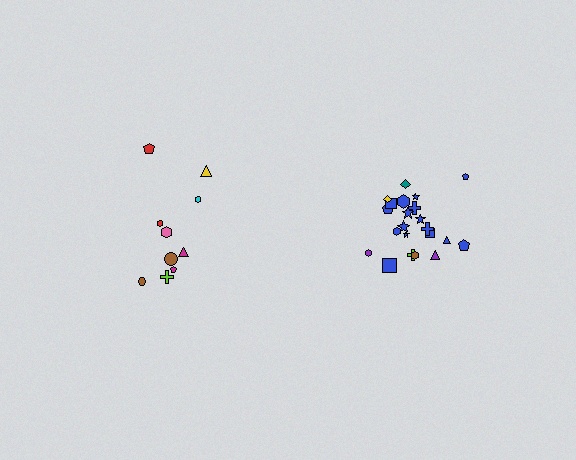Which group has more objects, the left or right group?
The right group.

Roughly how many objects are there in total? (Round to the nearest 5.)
Roughly 30 objects in total.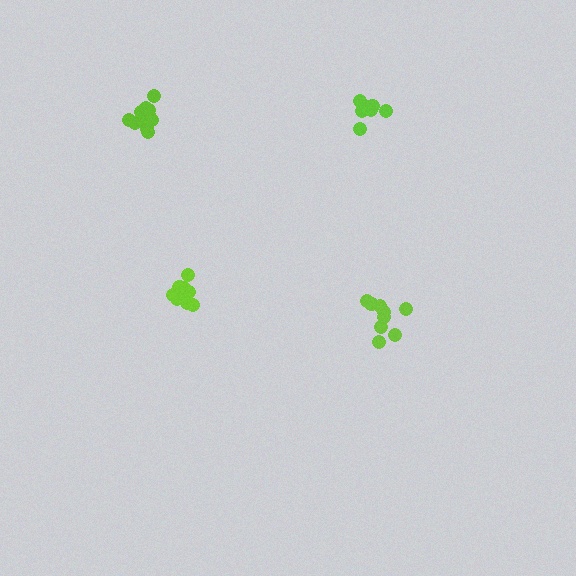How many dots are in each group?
Group 1: 8 dots, Group 2: 11 dots, Group 3: 9 dots, Group 4: 12 dots (40 total).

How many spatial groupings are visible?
There are 4 spatial groupings.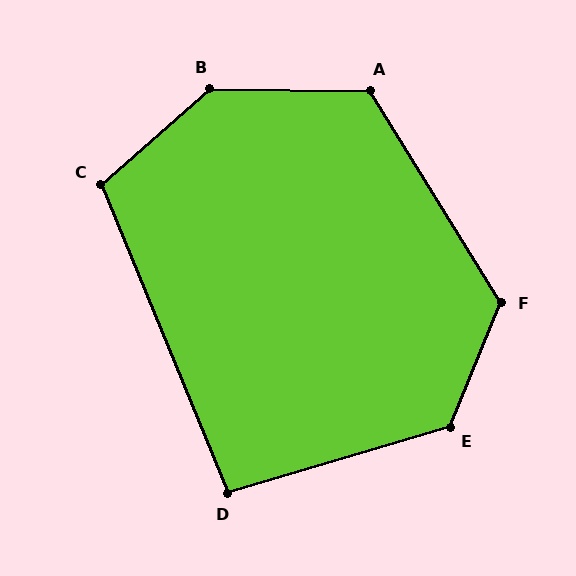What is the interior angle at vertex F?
Approximately 126 degrees (obtuse).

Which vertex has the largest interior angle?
B, at approximately 138 degrees.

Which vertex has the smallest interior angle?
D, at approximately 96 degrees.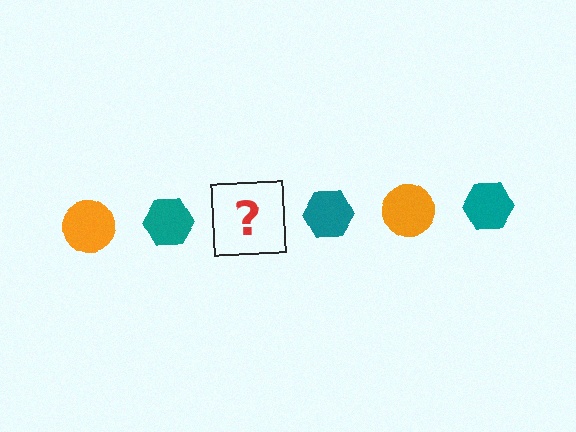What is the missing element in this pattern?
The missing element is an orange circle.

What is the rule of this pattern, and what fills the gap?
The rule is that the pattern alternates between orange circle and teal hexagon. The gap should be filled with an orange circle.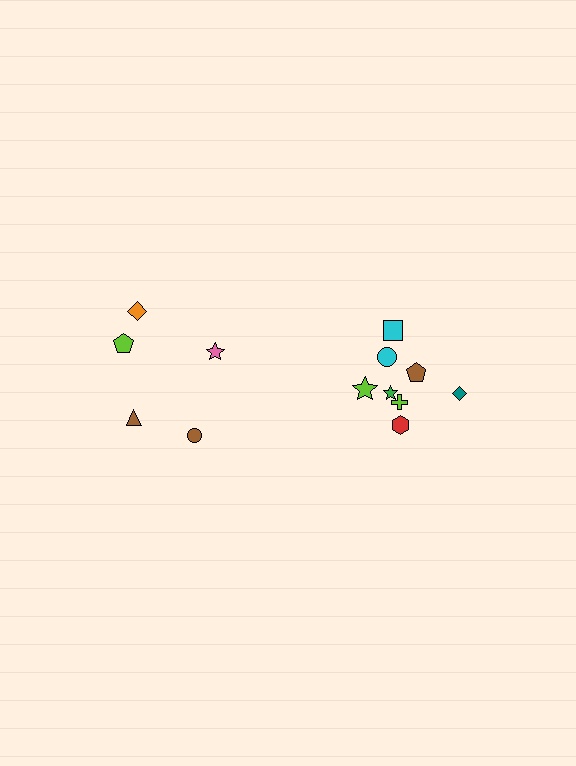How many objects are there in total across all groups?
There are 13 objects.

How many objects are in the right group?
There are 8 objects.